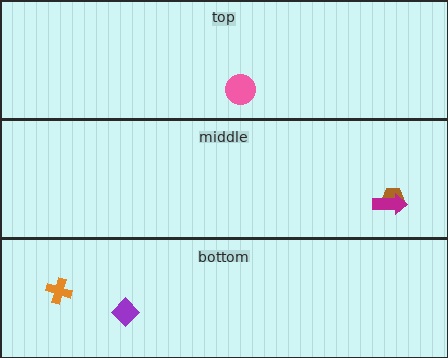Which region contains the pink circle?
The top region.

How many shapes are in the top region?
1.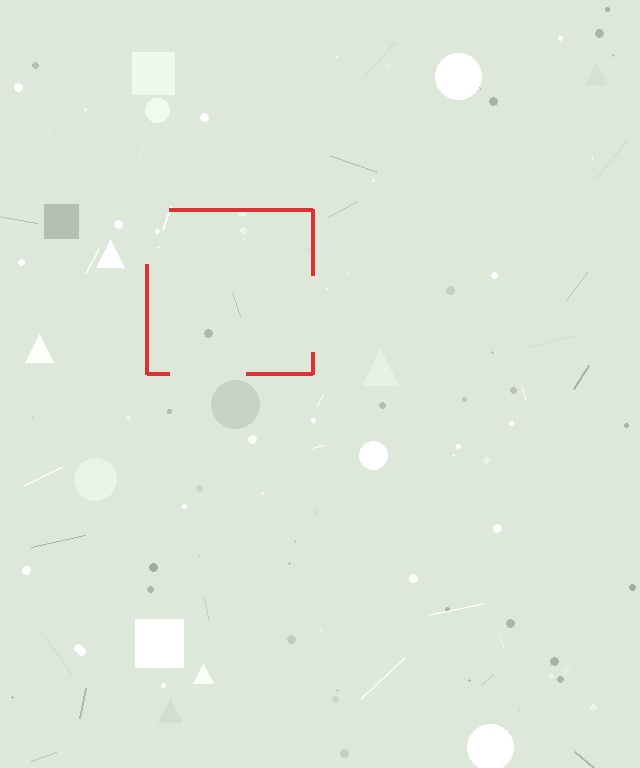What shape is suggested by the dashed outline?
The dashed outline suggests a square.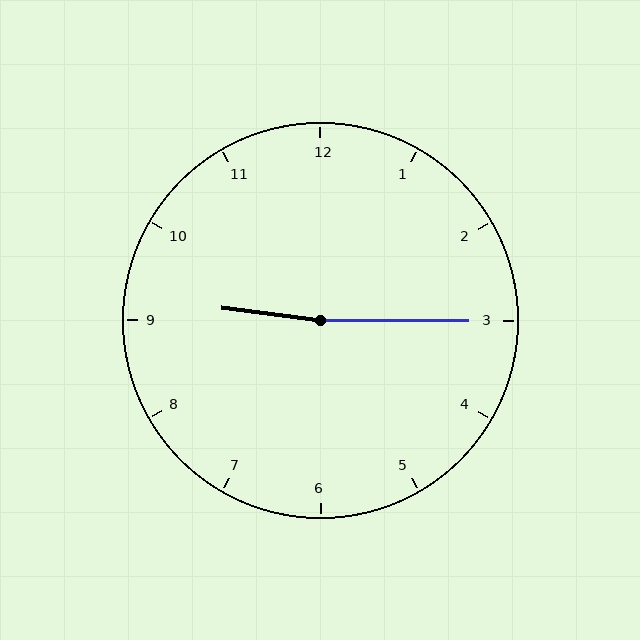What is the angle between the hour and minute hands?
Approximately 172 degrees.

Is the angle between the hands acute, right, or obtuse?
It is obtuse.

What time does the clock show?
9:15.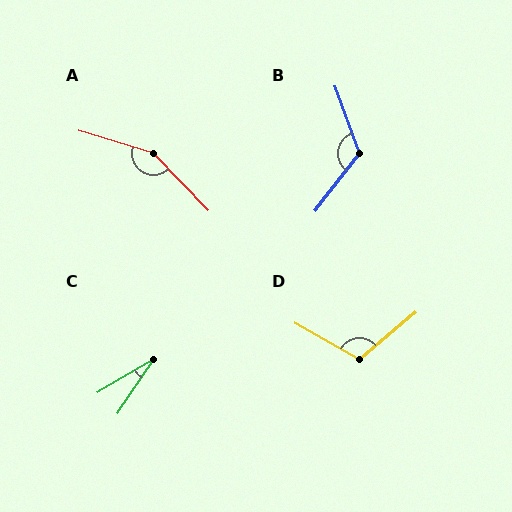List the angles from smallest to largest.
C (26°), D (110°), B (122°), A (151°).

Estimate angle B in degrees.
Approximately 122 degrees.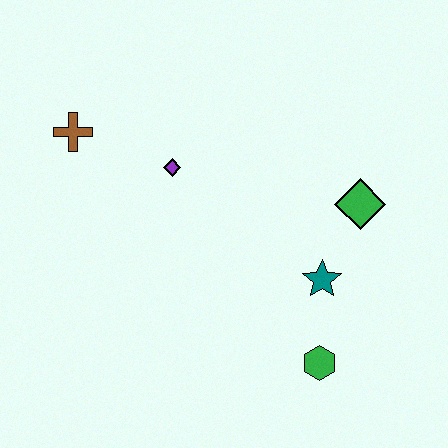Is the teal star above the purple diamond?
No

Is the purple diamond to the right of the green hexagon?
No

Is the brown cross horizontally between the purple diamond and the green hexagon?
No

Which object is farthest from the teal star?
The brown cross is farthest from the teal star.